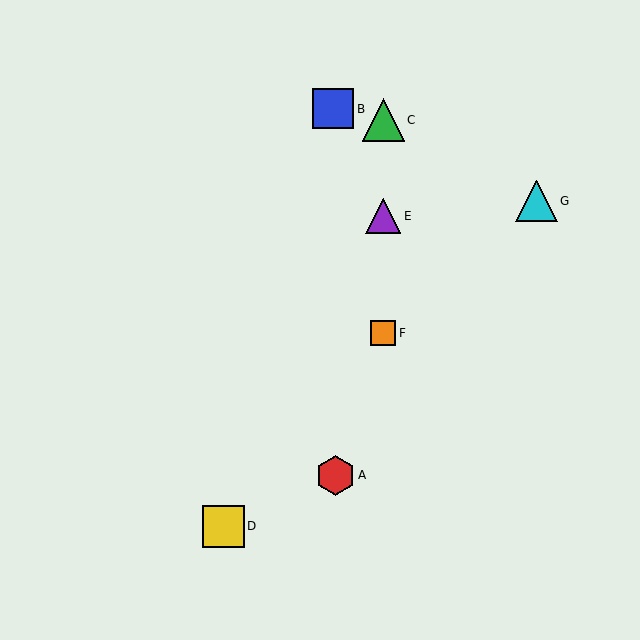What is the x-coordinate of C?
Object C is at x≈383.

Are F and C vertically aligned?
Yes, both are at x≈383.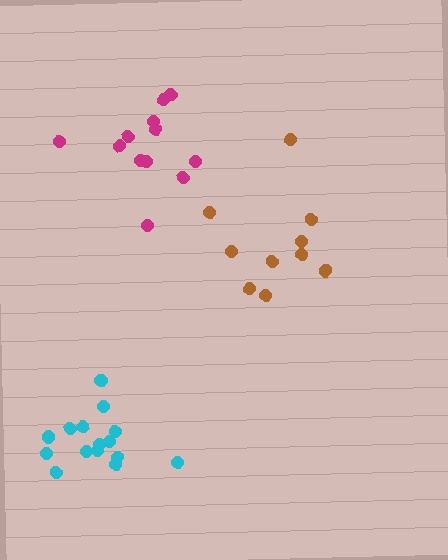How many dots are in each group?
Group 1: 12 dots, Group 2: 16 dots, Group 3: 10 dots (38 total).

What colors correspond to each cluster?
The clusters are colored: magenta, cyan, brown.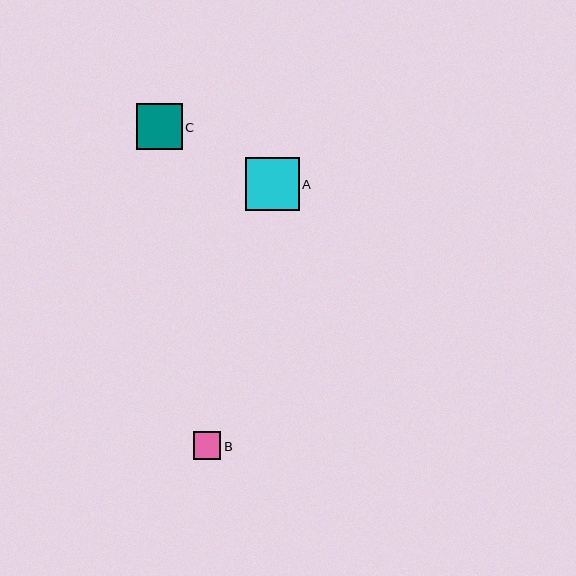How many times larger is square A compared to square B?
Square A is approximately 1.9 times the size of square B.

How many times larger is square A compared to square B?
Square A is approximately 1.9 times the size of square B.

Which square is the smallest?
Square B is the smallest with a size of approximately 28 pixels.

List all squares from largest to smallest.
From largest to smallest: A, C, B.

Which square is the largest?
Square A is the largest with a size of approximately 53 pixels.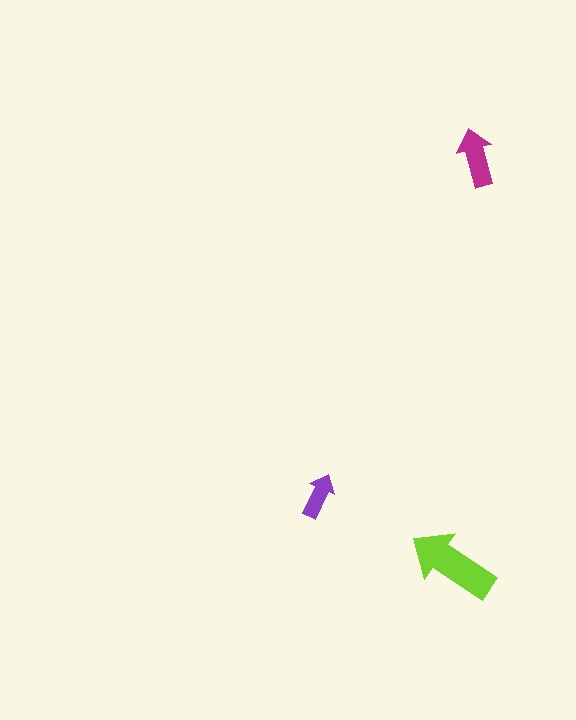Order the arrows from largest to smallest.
the lime one, the magenta one, the purple one.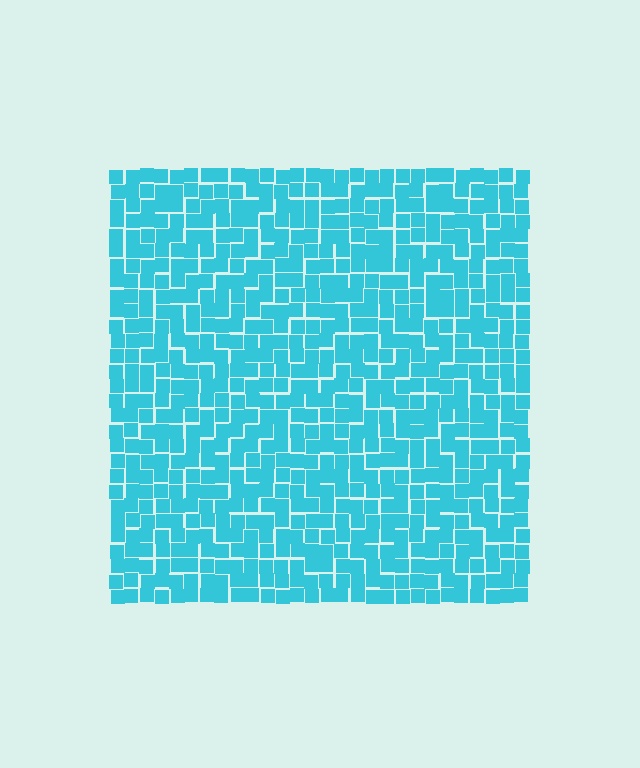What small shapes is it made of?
It is made of small squares.